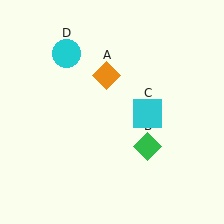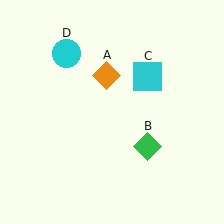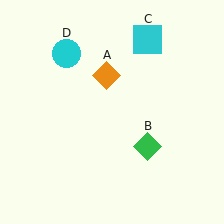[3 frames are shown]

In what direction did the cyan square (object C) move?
The cyan square (object C) moved up.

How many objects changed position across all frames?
1 object changed position: cyan square (object C).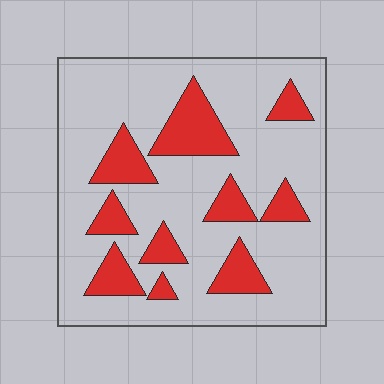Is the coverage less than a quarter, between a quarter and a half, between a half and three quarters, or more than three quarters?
Less than a quarter.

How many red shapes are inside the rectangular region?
10.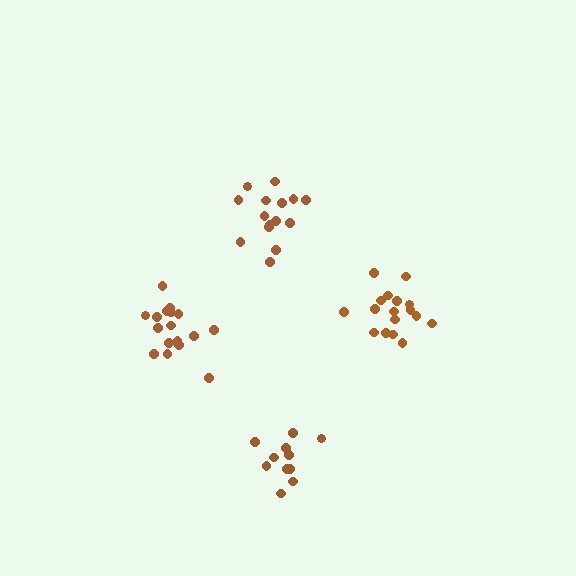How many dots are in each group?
Group 1: 15 dots, Group 2: 17 dots, Group 3: 11 dots, Group 4: 17 dots (60 total).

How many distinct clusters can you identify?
There are 4 distinct clusters.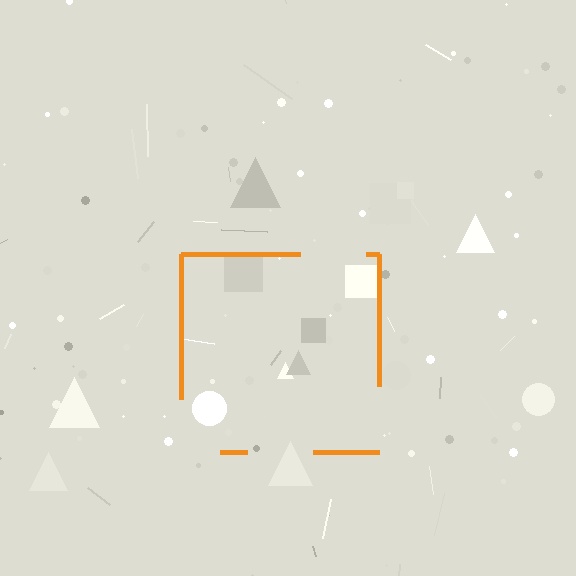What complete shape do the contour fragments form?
The contour fragments form a square.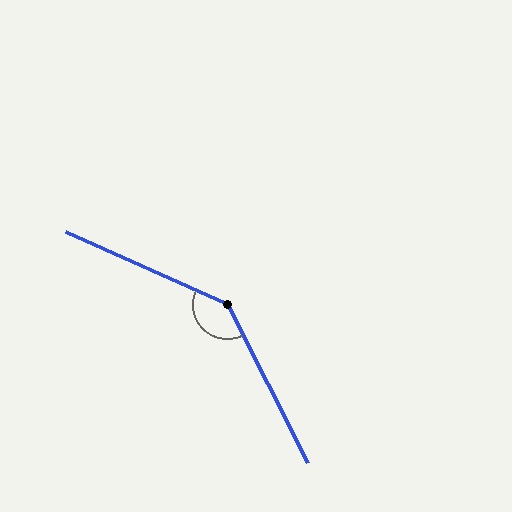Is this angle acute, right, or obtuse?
It is obtuse.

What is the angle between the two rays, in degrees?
Approximately 141 degrees.